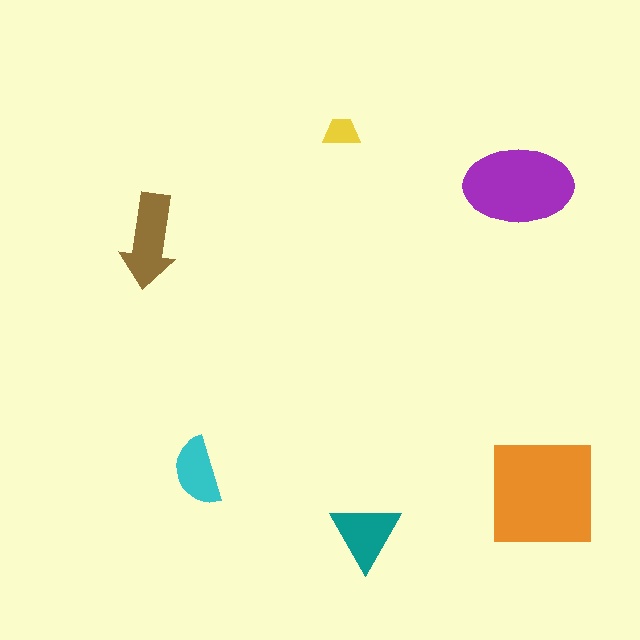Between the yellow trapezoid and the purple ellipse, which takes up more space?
The purple ellipse.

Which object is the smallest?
The yellow trapezoid.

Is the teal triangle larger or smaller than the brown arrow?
Smaller.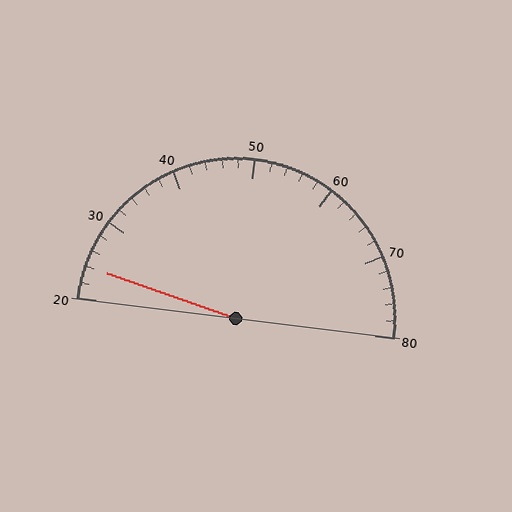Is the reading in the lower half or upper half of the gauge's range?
The reading is in the lower half of the range (20 to 80).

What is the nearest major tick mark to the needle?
The nearest major tick mark is 20.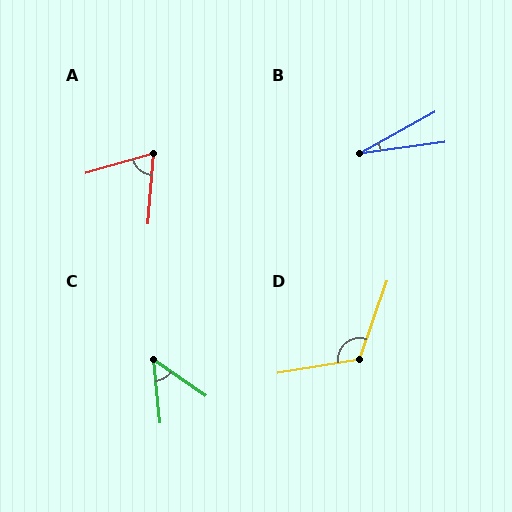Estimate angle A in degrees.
Approximately 70 degrees.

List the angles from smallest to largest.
B (21°), C (50°), A (70°), D (119°).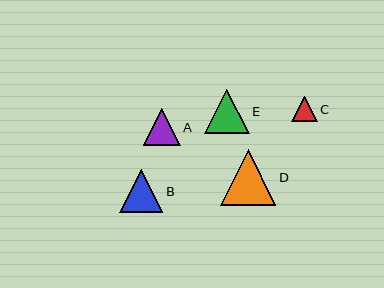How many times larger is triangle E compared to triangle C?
Triangle E is approximately 1.7 times the size of triangle C.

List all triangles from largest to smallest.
From largest to smallest: D, E, B, A, C.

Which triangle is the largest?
Triangle D is the largest with a size of approximately 56 pixels.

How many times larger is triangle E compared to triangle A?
Triangle E is approximately 1.2 times the size of triangle A.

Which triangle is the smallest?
Triangle C is the smallest with a size of approximately 26 pixels.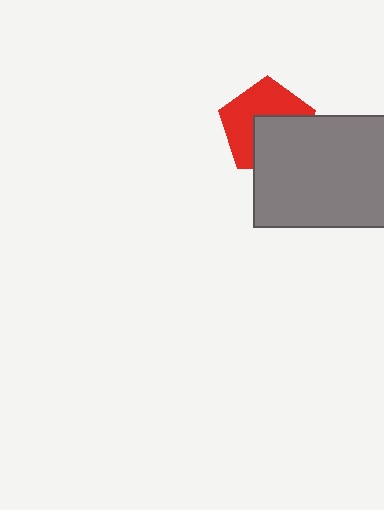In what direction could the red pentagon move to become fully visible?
The red pentagon could move toward the upper-left. That would shift it out from behind the gray rectangle entirely.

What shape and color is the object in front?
The object in front is a gray rectangle.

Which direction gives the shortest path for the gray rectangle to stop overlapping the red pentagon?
Moving toward the lower-right gives the shortest separation.